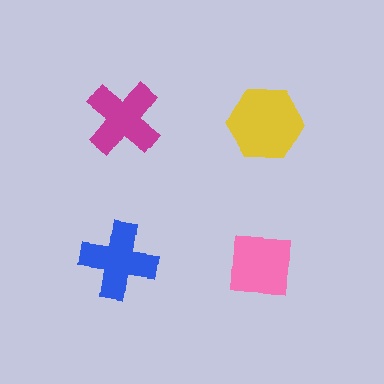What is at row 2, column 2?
A pink square.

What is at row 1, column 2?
A yellow hexagon.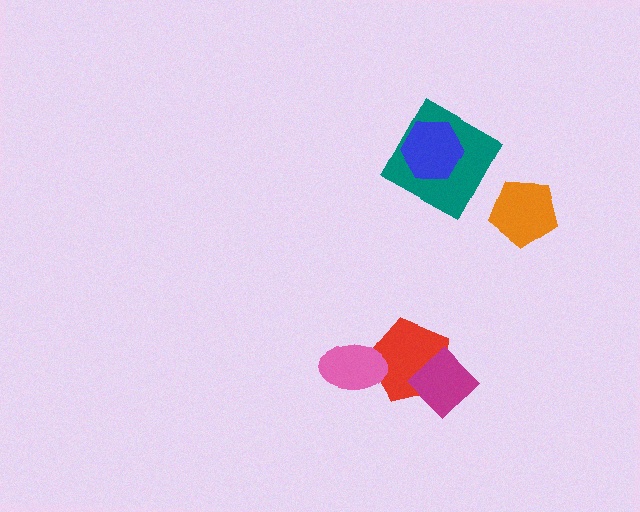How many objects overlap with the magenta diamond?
1 object overlaps with the magenta diamond.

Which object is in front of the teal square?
The blue hexagon is in front of the teal square.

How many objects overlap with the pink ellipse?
1 object overlaps with the pink ellipse.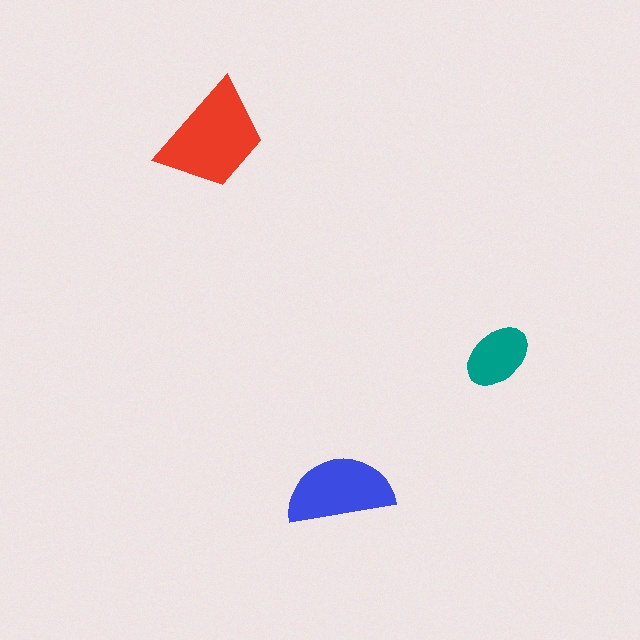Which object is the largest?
The red trapezoid.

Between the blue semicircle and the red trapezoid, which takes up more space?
The red trapezoid.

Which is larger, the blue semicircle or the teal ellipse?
The blue semicircle.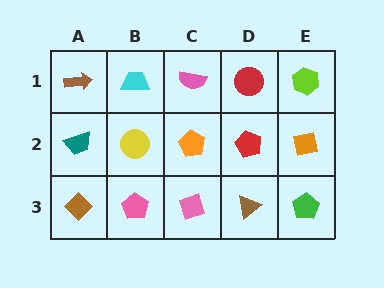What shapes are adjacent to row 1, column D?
A red pentagon (row 2, column D), a pink semicircle (row 1, column C), a lime hexagon (row 1, column E).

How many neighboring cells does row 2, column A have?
3.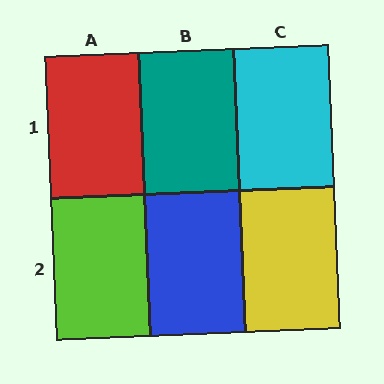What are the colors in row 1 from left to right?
Red, teal, cyan.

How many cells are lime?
1 cell is lime.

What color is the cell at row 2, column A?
Lime.